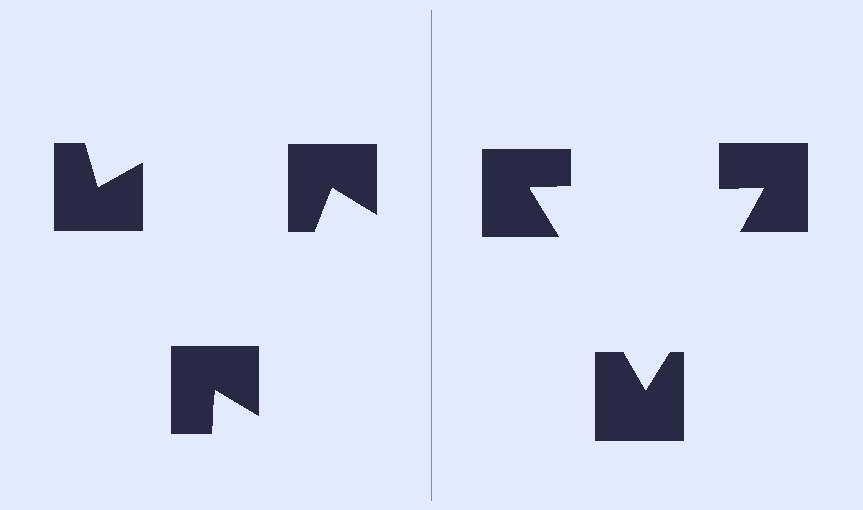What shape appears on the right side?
An illusory triangle.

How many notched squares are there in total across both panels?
6 — 3 on each side.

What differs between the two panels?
The notched squares are positioned identically on both sides; only the wedge orientations differ. On the right they align to a triangle; on the left they are misaligned.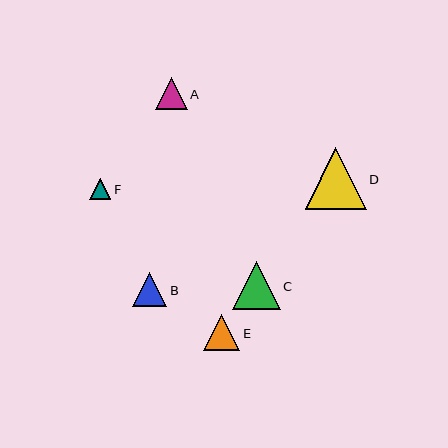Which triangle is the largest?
Triangle D is the largest with a size of approximately 61 pixels.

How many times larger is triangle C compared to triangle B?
Triangle C is approximately 1.4 times the size of triangle B.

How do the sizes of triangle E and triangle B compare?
Triangle E and triangle B are approximately the same size.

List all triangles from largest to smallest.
From largest to smallest: D, C, E, B, A, F.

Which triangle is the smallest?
Triangle F is the smallest with a size of approximately 21 pixels.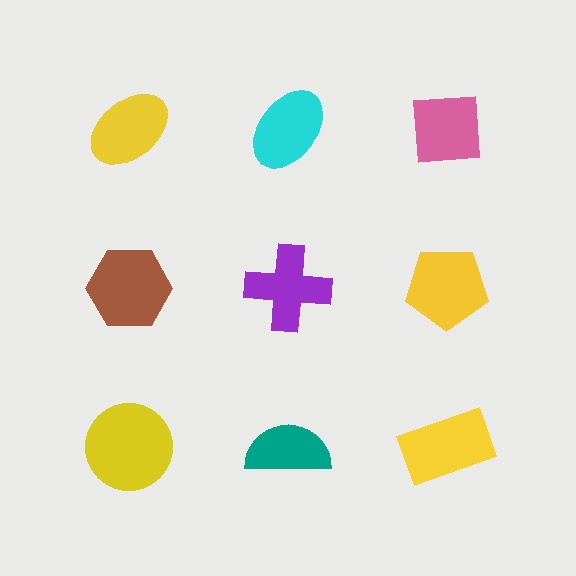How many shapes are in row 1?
3 shapes.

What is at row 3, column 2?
A teal semicircle.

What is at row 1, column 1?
A yellow ellipse.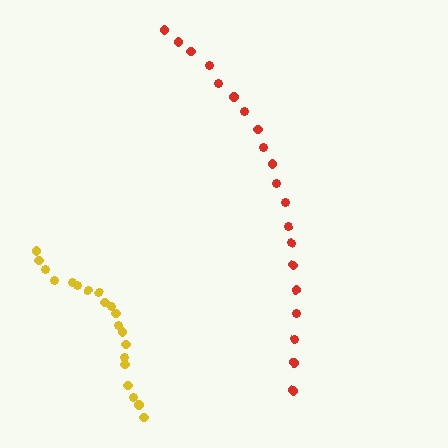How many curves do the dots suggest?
There are 2 distinct paths.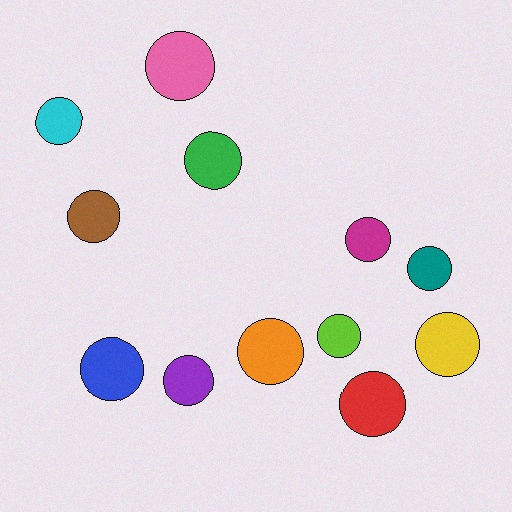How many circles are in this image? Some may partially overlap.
There are 12 circles.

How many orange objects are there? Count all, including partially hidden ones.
There is 1 orange object.